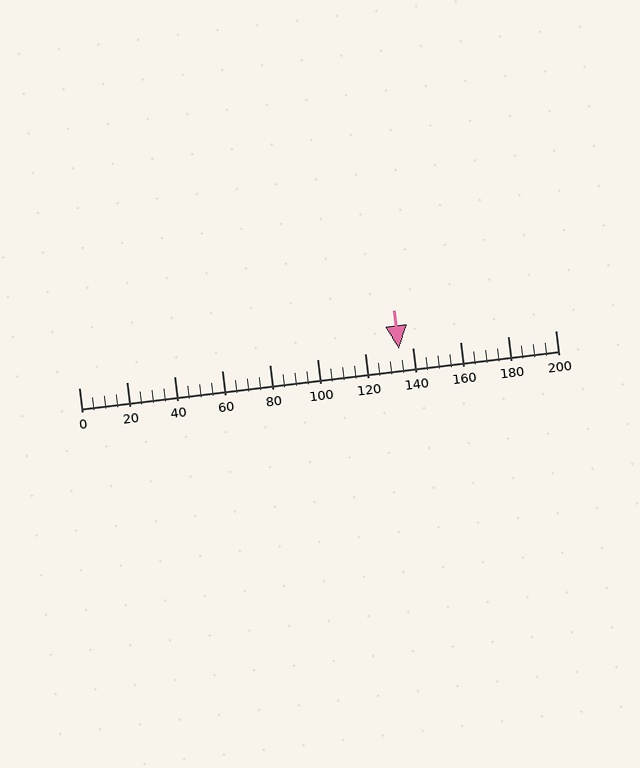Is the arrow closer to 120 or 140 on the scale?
The arrow is closer to 140.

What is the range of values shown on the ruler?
The ruler shows values from 0 to 200.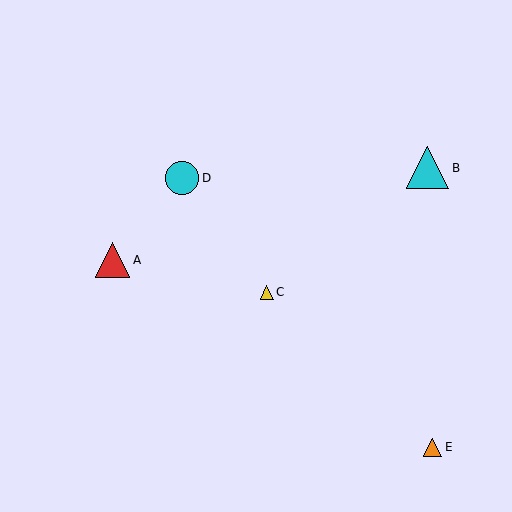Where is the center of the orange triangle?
The center of the orange triangle is at (432, 447).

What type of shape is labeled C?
Shape C is a yellow triangle.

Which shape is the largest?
The cyan triangle (labeled B) is the largest.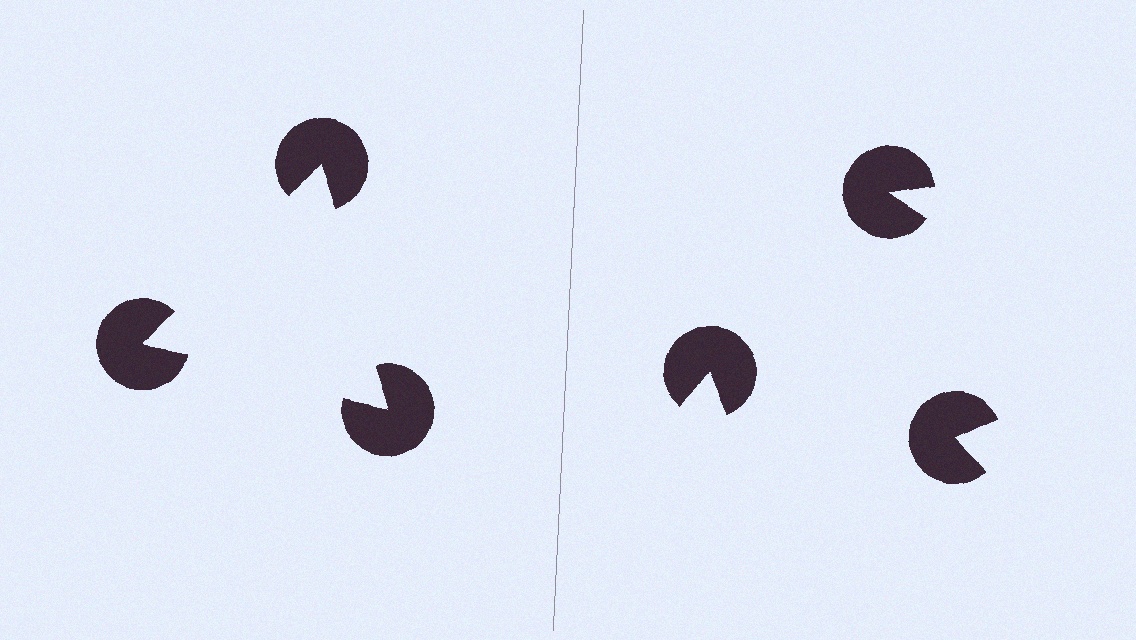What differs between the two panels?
The pac-man discs are positioned identically on both sides; only the wedge orientations differ. On the left they align to a triangle; on the right they are misaligned.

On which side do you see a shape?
An illusory triangle appears on the left side. On the right side the wedge cuts are rotated, so no coherent shape forms.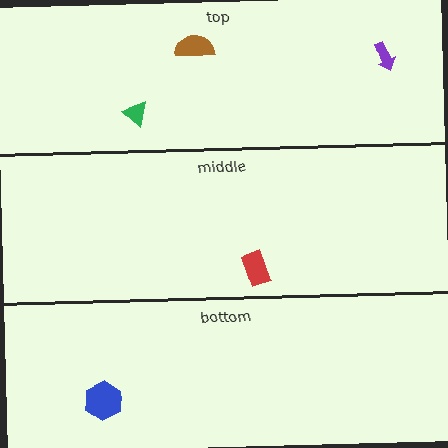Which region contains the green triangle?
The top region.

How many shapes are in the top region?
3.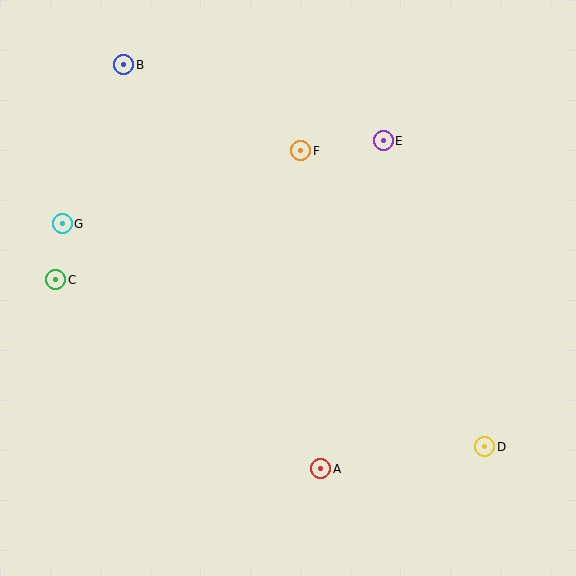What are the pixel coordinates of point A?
Point A is at (321, 469).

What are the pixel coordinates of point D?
Point D is at (485, 447).